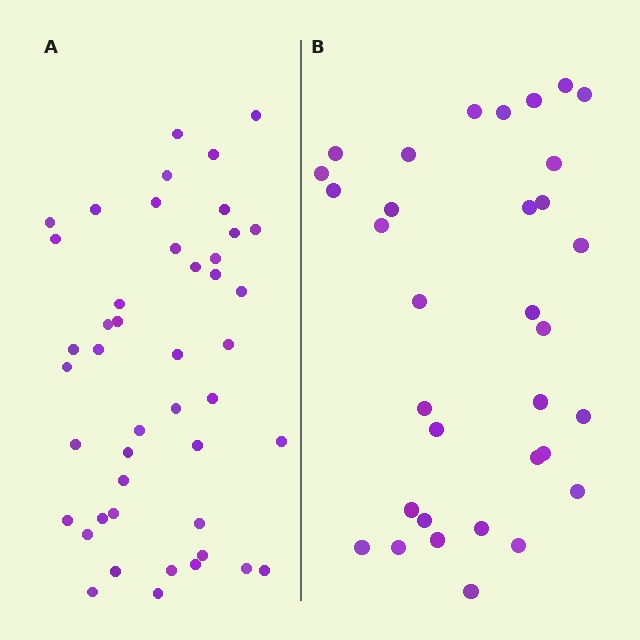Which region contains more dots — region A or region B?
Region A (the left region) has more dots.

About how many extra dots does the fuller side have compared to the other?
Region A has roughly 12 or so more dots than region B.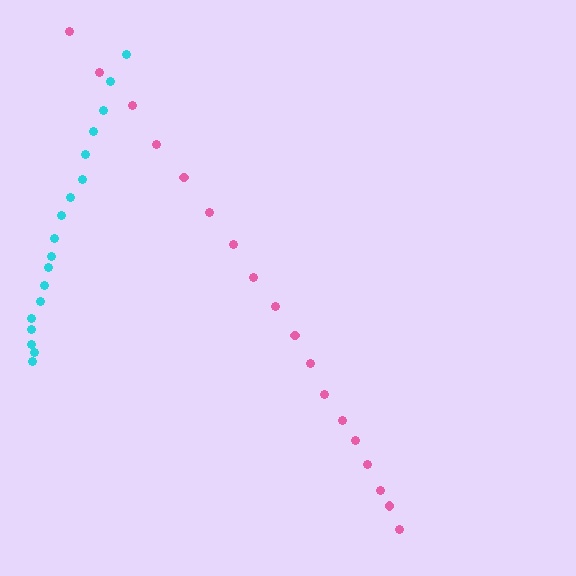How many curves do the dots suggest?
There are 2 distinct paths.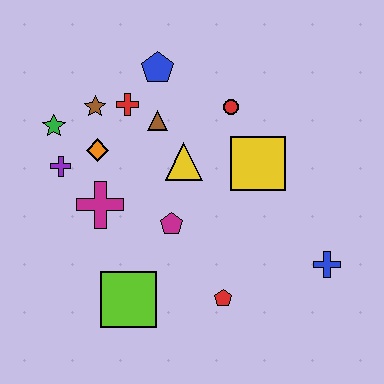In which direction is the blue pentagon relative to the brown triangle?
The blue pentagon is above the brown triangle.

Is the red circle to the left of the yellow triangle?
No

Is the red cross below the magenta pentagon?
No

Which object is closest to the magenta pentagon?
The yellow triangle is closest to the magenta pentagon.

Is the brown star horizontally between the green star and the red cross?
Yes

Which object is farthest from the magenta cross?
The blue cross is farthest from the magenta cross.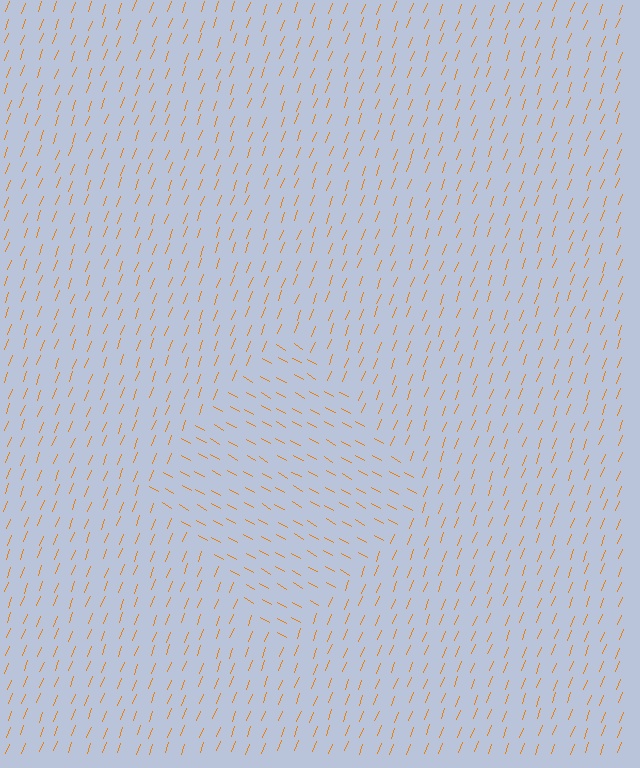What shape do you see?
I see a diamond.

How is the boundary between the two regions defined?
The boundary is defined purely by a change in line orientation (approximately 81 degrees difference). All lines are the same color and thickness.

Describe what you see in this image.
The image is filled with small orange line segments. A diamond region in the image has lines oriented differently from the surrounding lines, creating a visible texture boundary.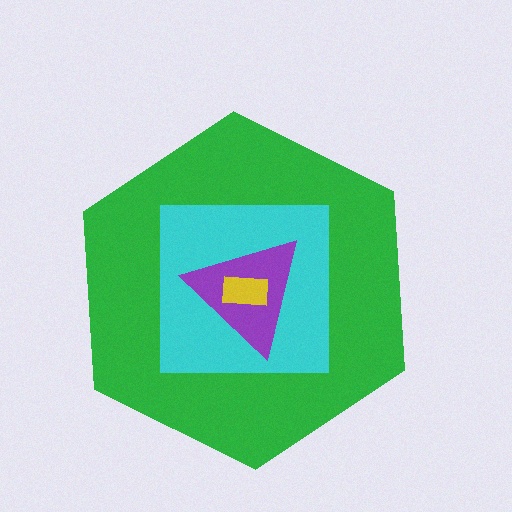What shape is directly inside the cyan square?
The purple triangle.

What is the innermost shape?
The yellow rectangle.